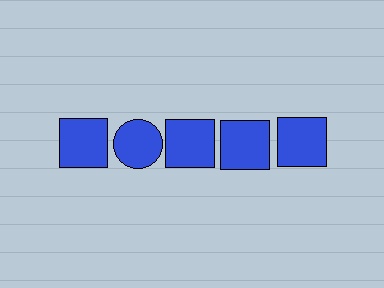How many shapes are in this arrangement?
There are 5 shapes arranged in a grid pattern.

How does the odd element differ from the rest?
It has a different shape: circle instead of square.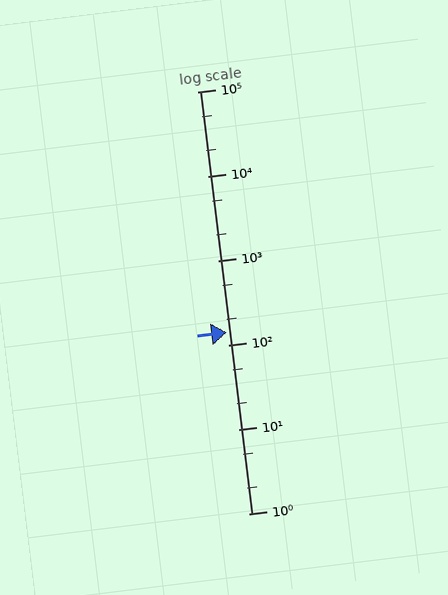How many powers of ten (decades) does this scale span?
The scale spans 5 decades, from 1 to 100000.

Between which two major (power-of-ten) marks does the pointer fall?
The pointer is between 100 and 1000.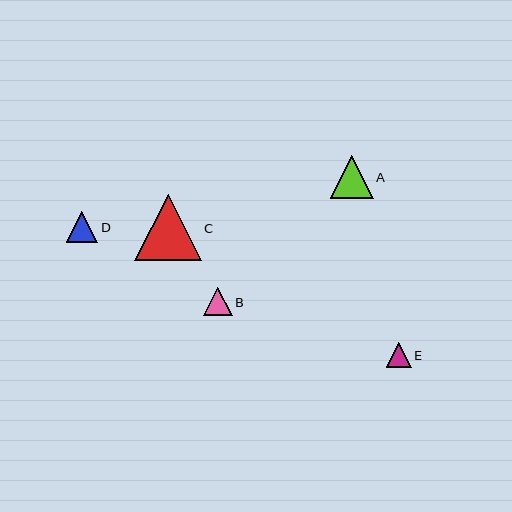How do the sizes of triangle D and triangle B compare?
Triangle D and triangle B are approximately the same size.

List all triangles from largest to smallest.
From largest to smallest: C, A, D, B, E.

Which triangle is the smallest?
Triangle E is the smallest with a size of approximately 25 pixels.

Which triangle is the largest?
Triangle C is the largest with a size of approximately 67 pixels.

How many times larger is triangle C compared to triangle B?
Triangle C is approximately 2.3 times the size of triangle B.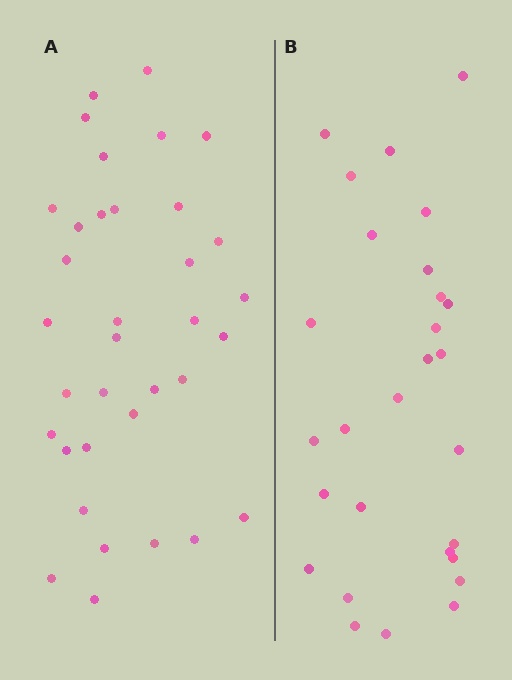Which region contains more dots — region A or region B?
Region A (the left region) has more dots.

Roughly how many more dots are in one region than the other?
Region A has roughly 8 or so more dots than region B.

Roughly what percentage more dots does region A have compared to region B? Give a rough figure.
About 25% more.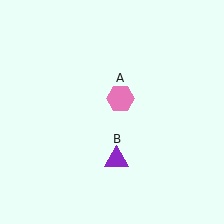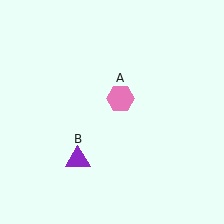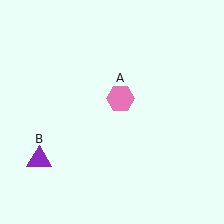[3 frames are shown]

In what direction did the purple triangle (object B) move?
The purple triangle (object B) moved left.